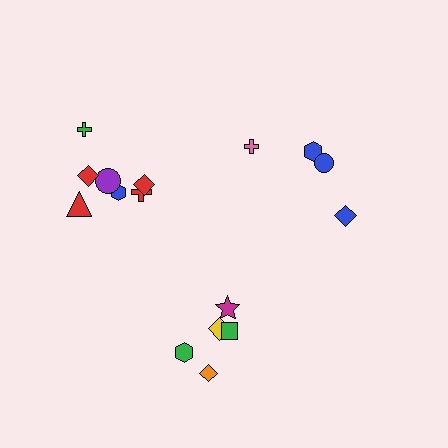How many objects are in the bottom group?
There are 5 objects.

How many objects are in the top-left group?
There are 7 objects.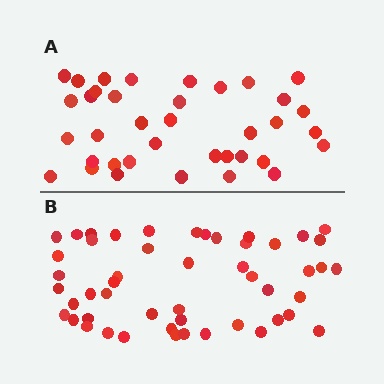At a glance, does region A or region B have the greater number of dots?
Region B (the bottom region) has more dots.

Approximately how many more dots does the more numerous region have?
Region B has approximately 15 more dots than region A.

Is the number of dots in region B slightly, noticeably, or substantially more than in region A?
Region B has noticeably more, but not dramatically so. The ratio is roughly 1.4 to 1.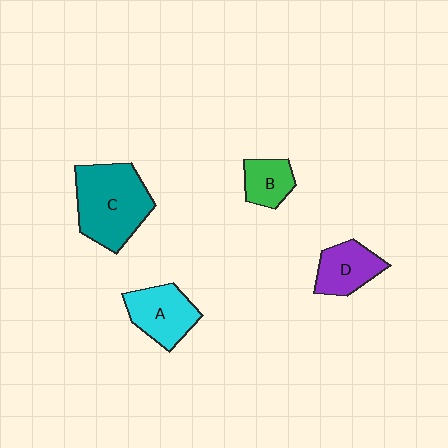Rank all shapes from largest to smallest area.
From largest to smallest: C (teal), A (cyan), D (purple), B (green).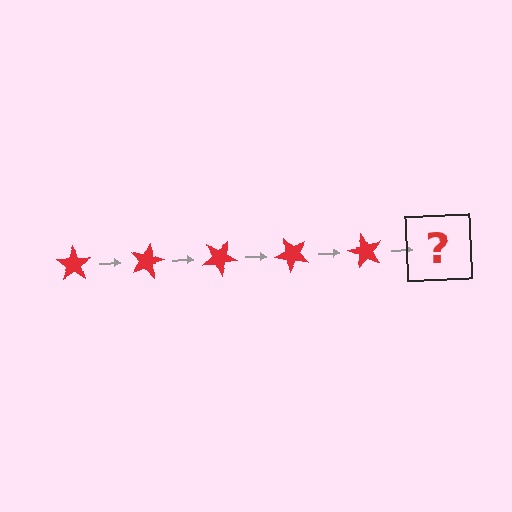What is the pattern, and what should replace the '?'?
The pattern is that the star rotates 15 degrees each step. The '?' should be a red star rotated 75 degrees.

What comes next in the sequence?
The next element should be a red star rotated 75 degrees.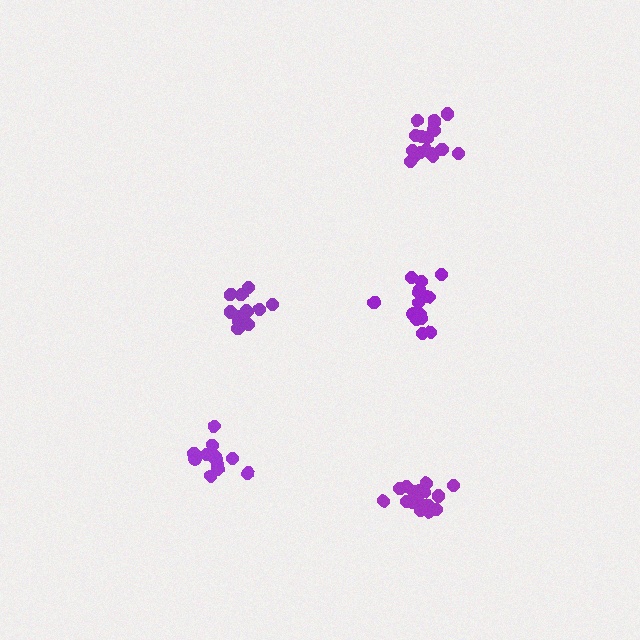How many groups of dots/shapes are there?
There are 5 groups.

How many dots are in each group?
Group 1: 12 dots, Group 2: 17 dots, Group 3: 17 dots, Group 4: 16 dots, Group 5: 12 dots (74 total).